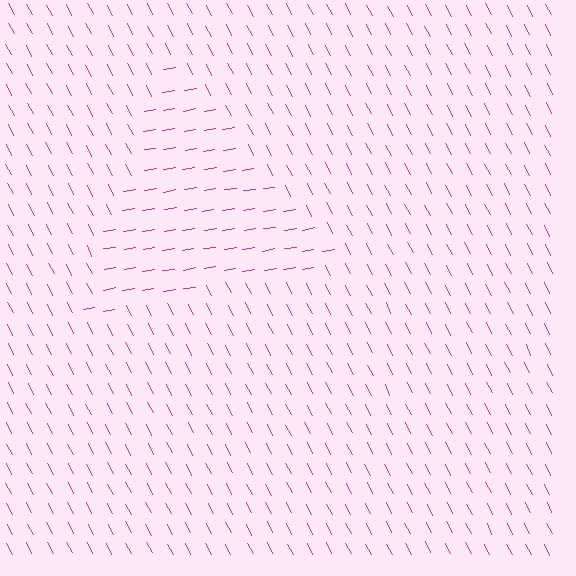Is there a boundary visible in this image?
Yes, there is a texture boundary formed by a change in line orientation.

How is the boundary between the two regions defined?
The boundary is defined purely by a change in line orientation (approximately 72 degrees difference). All lines are the same color and thickness.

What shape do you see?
I see a triangle.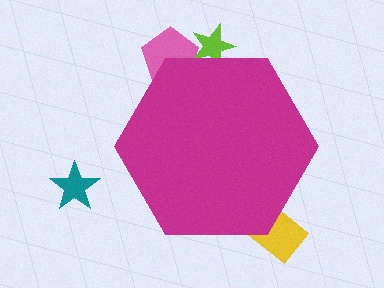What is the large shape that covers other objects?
A magenta hexagon.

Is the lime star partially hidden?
Yes, the lime star is partially hidden behind the magenta hexagon.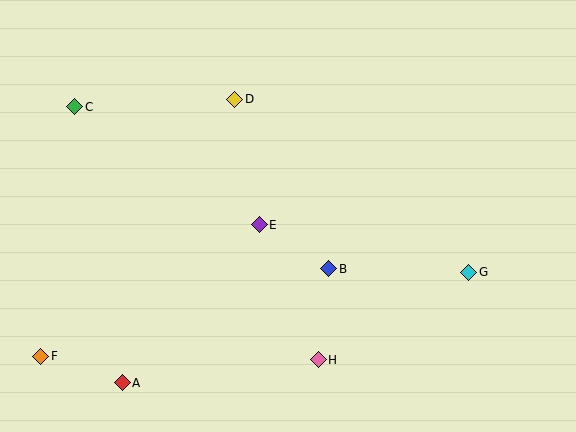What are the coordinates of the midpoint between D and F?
The midpoint between D and F is at (138, 228).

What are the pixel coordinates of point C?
Point C is at (75, 107).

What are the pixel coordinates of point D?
Point D is at (235, 99).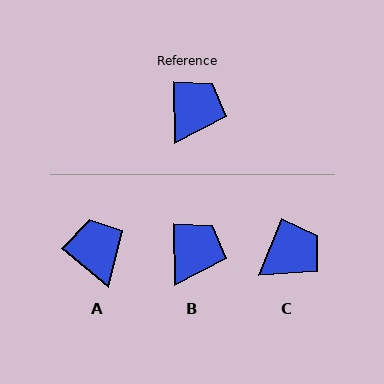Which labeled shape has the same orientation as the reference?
B.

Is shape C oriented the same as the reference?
No, it is off by about 23 degrees.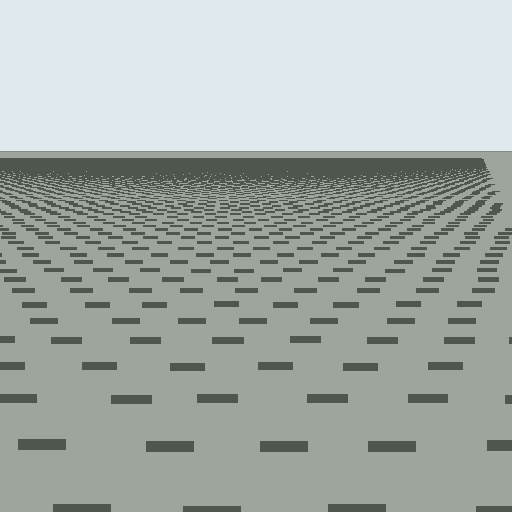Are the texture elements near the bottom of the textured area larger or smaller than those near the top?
Larger. Near the bottom, elements are closer to the viewer and appear at a bigger on-screen size.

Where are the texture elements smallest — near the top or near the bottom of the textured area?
Near the top.